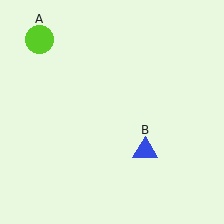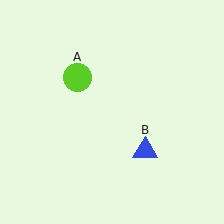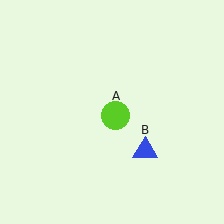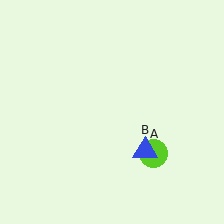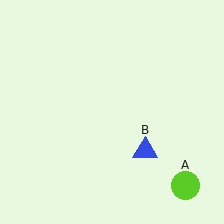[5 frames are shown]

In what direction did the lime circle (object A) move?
The lime circle (object A) moved down and to the right.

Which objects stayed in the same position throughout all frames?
Blue triangle (object B) remained stationary.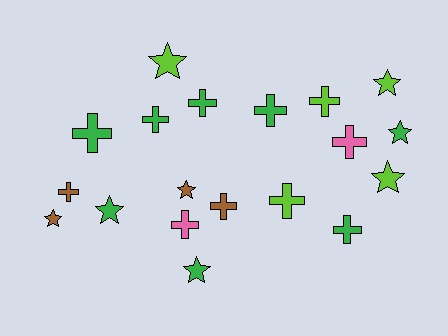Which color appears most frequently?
Green, with 8 objects.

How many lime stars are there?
There are 3 lime stars.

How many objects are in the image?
There are 19 objects.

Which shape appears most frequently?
Cross, with 11 objects.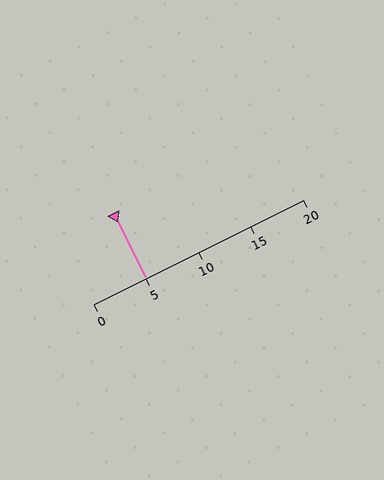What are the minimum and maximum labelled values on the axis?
The axis runs from 0 to 20.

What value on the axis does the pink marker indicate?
The marker indicates approximately 5.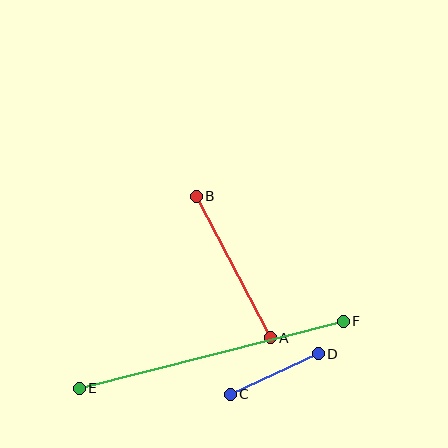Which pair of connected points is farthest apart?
Points E and F are farthest apart.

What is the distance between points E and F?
The distance is approximately 272 pixels.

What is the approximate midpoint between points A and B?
The midpoint is at approximately (233, 267) pixels.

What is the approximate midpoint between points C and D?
The midpoint is at approximately (274, 374) pixels.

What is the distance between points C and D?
The distance is approximately 97 pixels.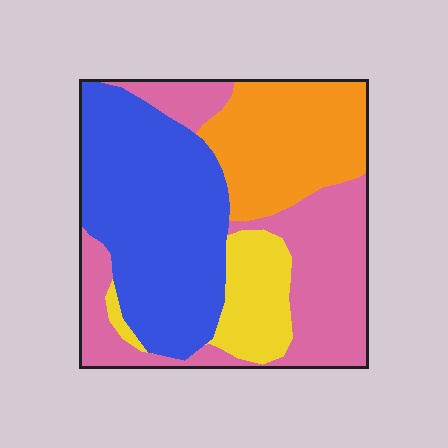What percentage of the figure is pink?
Pink covers about 30% of the figure.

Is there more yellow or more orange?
Orange.